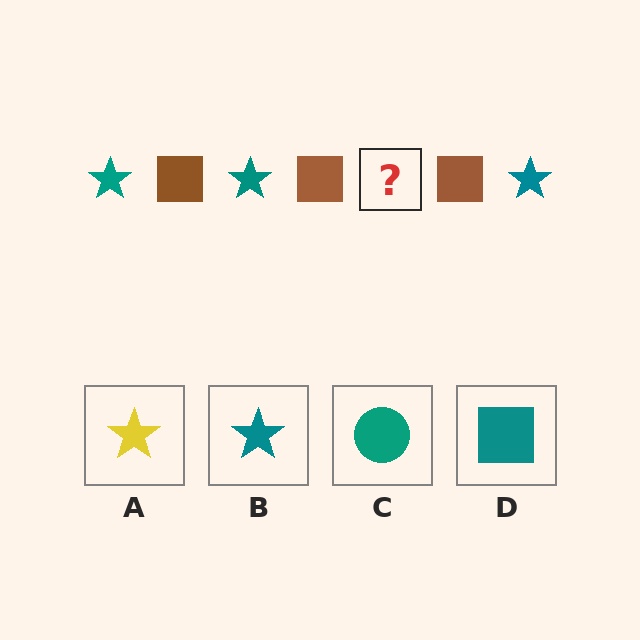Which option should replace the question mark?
Option B.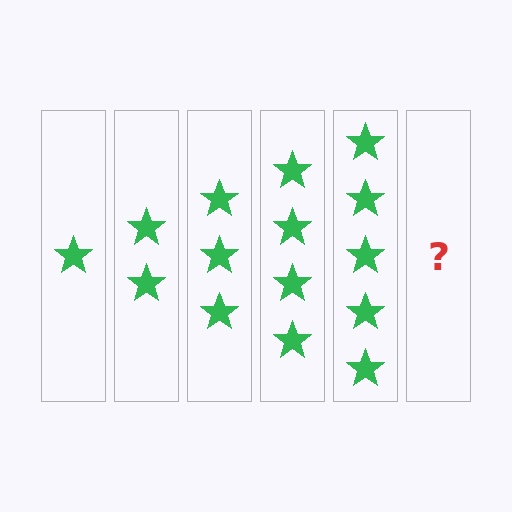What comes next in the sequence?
The next element should be 6 stars.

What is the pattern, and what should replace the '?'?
The pattern is that each step adds one more star. The '?' should be 6 stars.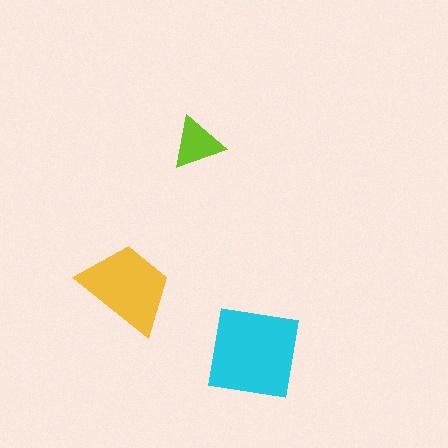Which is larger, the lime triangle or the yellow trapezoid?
The yellow trapezoid.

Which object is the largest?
The cyan square.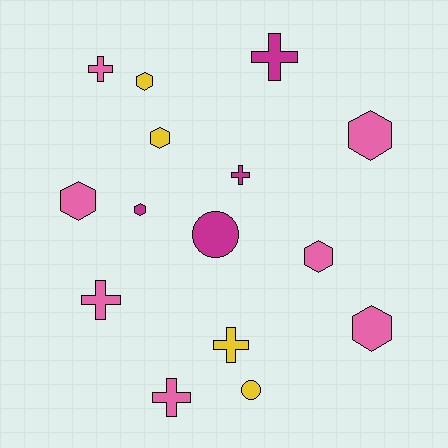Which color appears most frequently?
Pink, with 7 objects.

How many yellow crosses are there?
There is 1 yellow cross.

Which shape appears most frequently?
Hexagon, with 7 objects.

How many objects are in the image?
There are 15 objects.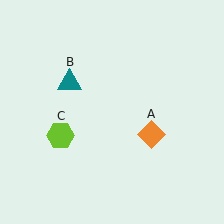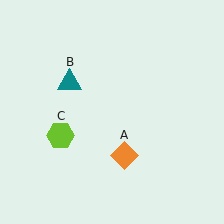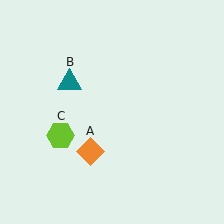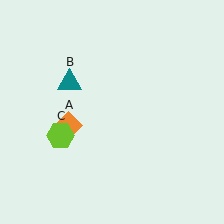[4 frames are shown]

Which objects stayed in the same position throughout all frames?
Teal triangle (object B) and lime hexagon (object C) remained stationary.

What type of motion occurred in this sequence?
The orange diamond (object A) rotated clockwise around the center of the scene.